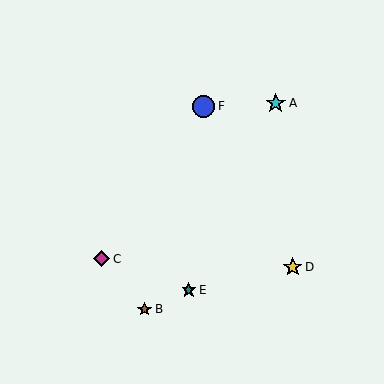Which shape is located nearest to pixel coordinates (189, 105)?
The blue circle (labeled F) at (203, 106) is nearest to that location.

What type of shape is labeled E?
Shape E is a teal star.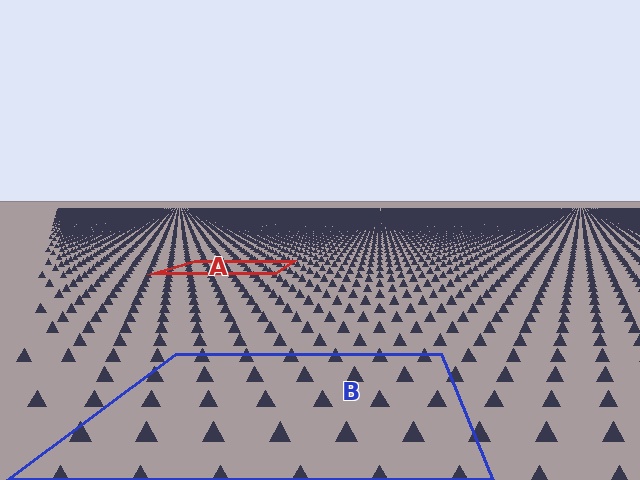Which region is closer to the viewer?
Region B is closer. The texture elements there are larger and more spread out.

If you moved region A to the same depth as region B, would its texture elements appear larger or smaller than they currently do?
They would appear larger. At a closer depth, the same texture elements are projected at a bigger on-screen size.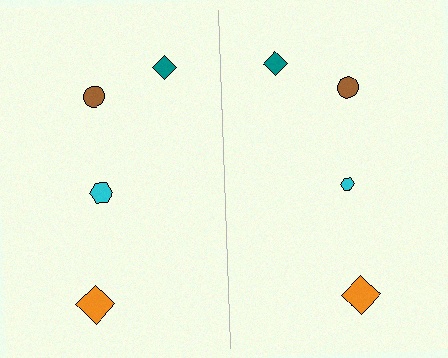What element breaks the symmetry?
The cyan hexagon on the right side has a different size than its mirror counterpart.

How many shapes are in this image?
There are 8 shapes in this image.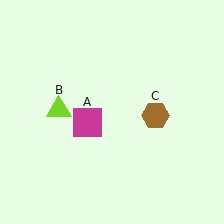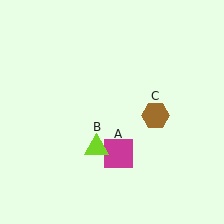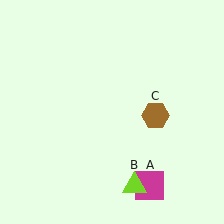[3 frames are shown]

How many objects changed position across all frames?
2 objects changed position: magenta square (object A), lime triangle (object B).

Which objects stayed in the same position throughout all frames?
Brown hexagon (object C) remained stationary.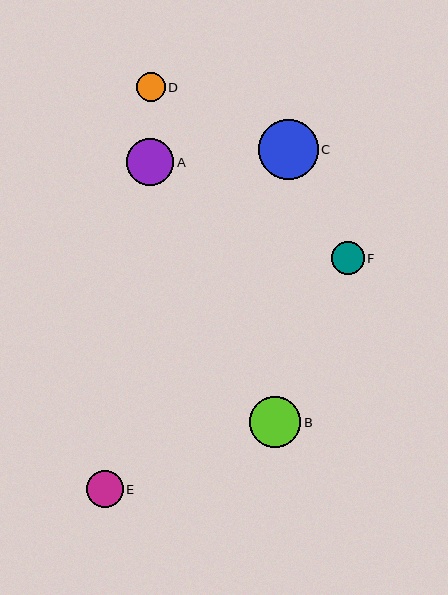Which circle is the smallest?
Circle D is the smallest with a size of approximately 29 pixels.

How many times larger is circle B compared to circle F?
Circle B is approximately 1.6 times the size of circle F.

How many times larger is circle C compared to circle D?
Circle C is approximately 2.1 times the size of circle D.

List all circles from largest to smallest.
From largest to smallest: C, B, A, E, F, D.